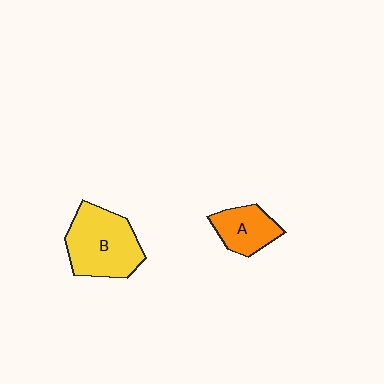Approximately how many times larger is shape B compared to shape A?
Approximately 1.8 times.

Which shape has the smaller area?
Shape A (orange).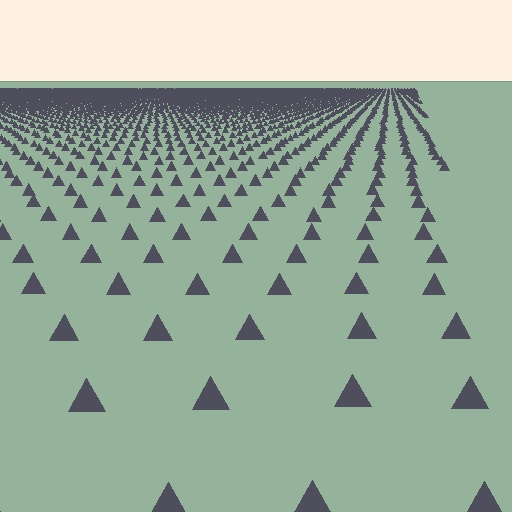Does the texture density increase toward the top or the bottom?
Density increases toward the top.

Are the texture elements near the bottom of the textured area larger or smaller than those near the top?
Larger. Near the bottom, elements are closer to the viewer and appear at a bigger on-screen size.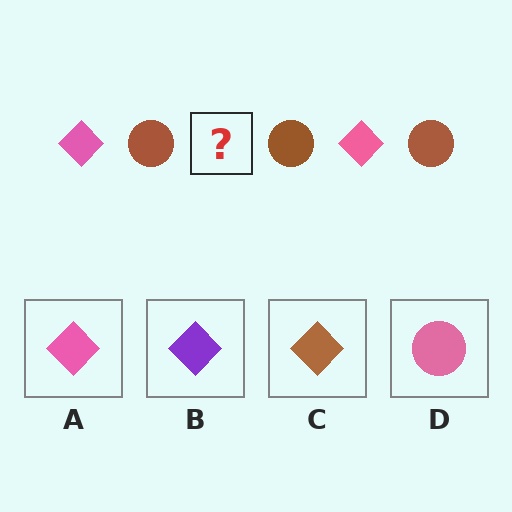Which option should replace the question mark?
Option A.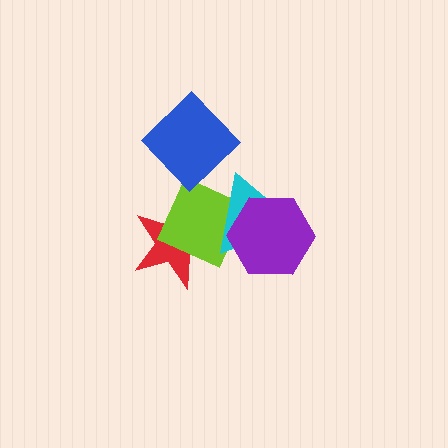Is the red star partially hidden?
Yes, it is partially covered by another shape.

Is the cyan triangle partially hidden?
Yes, it is partially covered by another shape.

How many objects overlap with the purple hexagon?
2 objects overlap with the purple hexagon.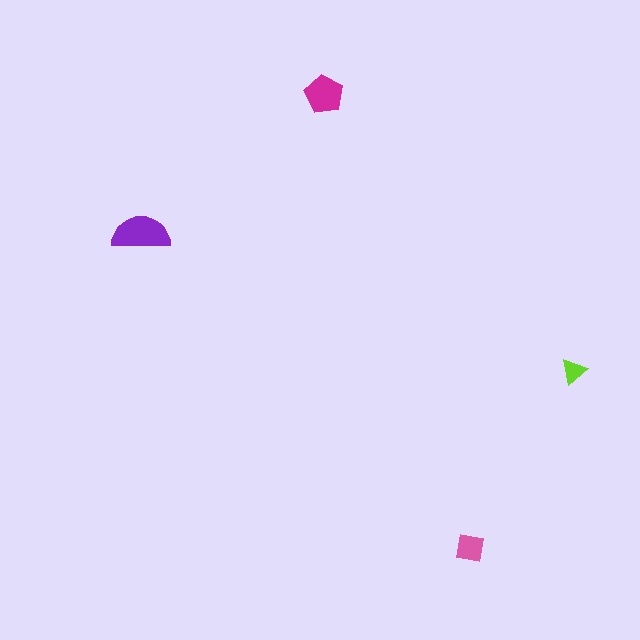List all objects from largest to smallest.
The purple semicircle, the magenta pentagon, the pink square, the lime triangle.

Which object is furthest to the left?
The purple semicircle is leftmost.